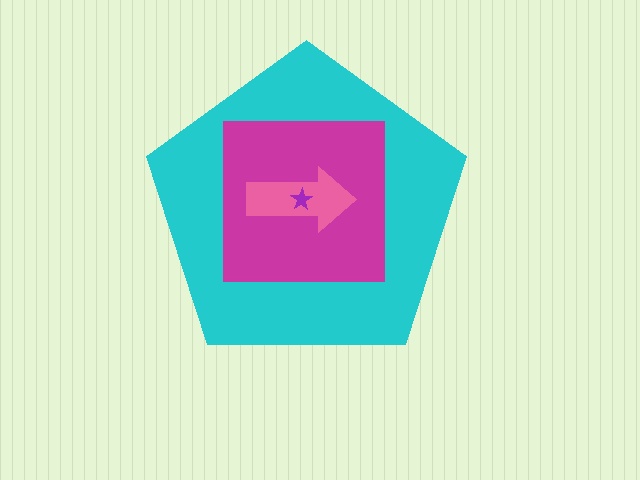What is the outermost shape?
The cyan pentagon.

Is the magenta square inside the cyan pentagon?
Yes.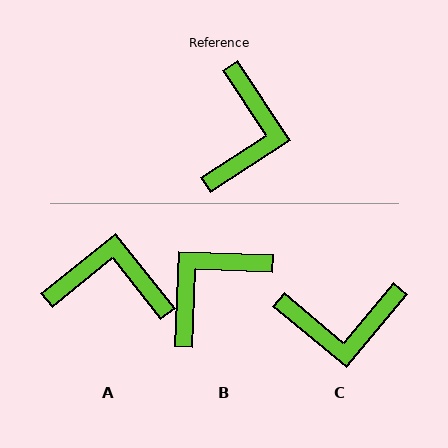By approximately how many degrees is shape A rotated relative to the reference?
Approximately 95 degrees counter-clockwise.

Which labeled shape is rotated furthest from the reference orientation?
B, about 145 degrees away.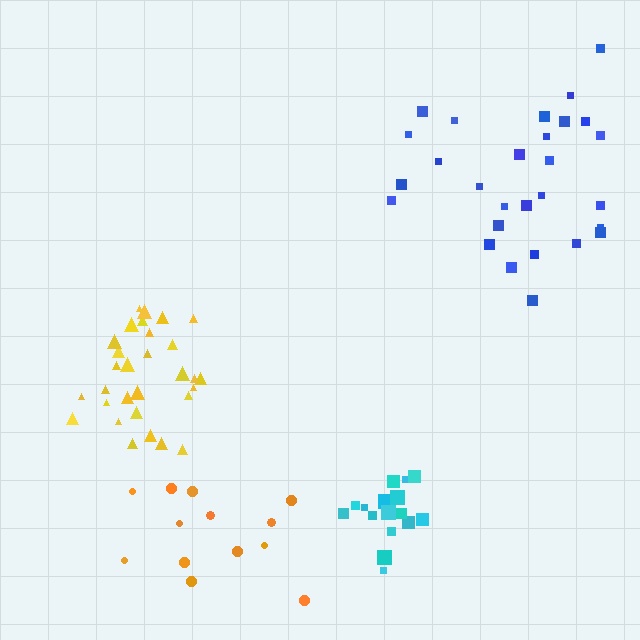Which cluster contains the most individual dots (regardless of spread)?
Yellow (30).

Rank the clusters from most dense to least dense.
yellow, cyan, blue, orange.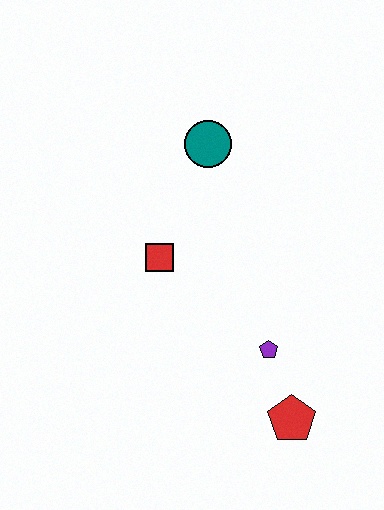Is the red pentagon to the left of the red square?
No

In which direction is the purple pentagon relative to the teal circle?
The purple pentagon is below the teal circle.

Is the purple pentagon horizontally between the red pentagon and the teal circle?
Yes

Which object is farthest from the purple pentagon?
The teal circle is farthest from the purple pentagon.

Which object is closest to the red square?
The teal circle is closest to the red square.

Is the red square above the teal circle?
No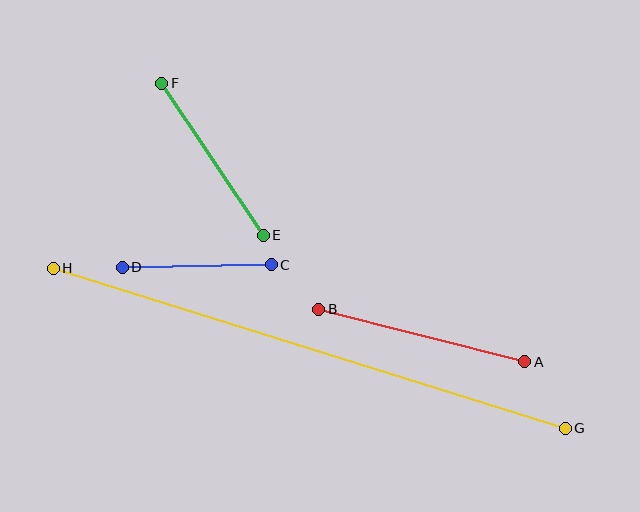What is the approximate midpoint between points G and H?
The midpoint is at approximately (309, 348) pixels.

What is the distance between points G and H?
The distance is approximately 536 pixels.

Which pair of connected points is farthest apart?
Points G and H are farthest apart.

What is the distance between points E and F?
The distance is approximately 182 pixels.